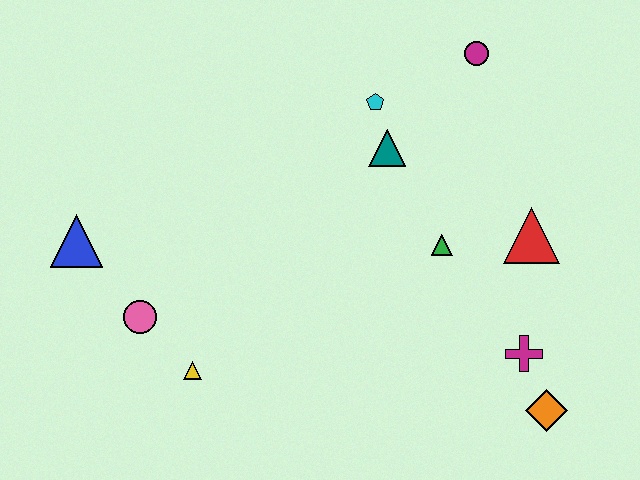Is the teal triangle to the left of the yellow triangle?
No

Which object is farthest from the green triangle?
The blue triangle is farthest from the green triangle.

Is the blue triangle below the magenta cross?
No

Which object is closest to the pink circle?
The yellow triangle is closest to the pink circle.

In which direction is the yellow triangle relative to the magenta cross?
The yellow triangle is to the left of the magenta cross.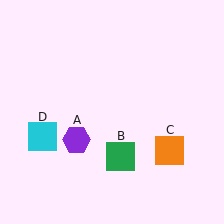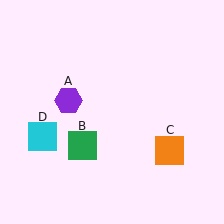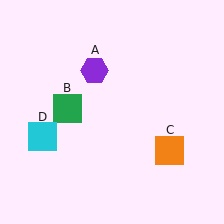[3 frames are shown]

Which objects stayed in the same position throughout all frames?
Orange square (object C) and cyan square (object D) remained stationary.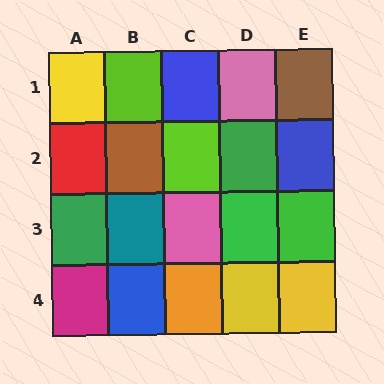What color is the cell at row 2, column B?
Brown.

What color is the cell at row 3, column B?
Teal.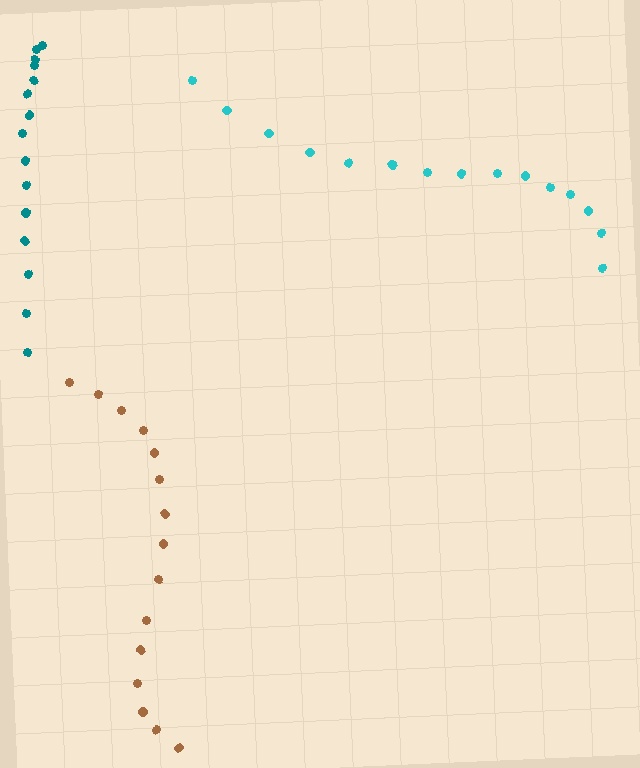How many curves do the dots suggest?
There are 3 distinct paths.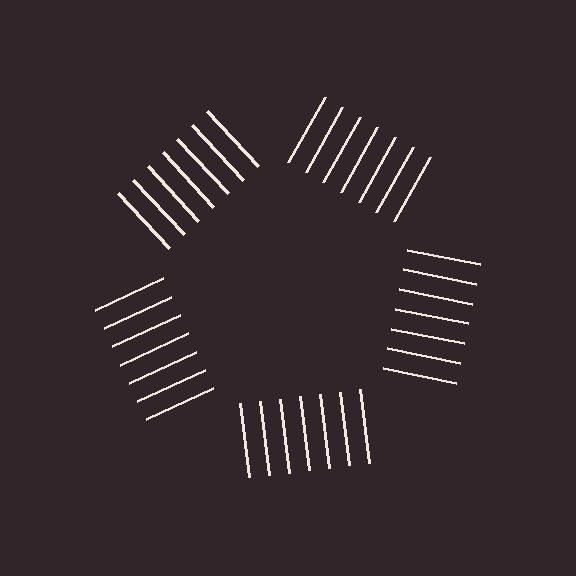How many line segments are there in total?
35 — 7 along each of the 5 edges.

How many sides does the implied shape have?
5 sides — the line-ends trace a pentagon.